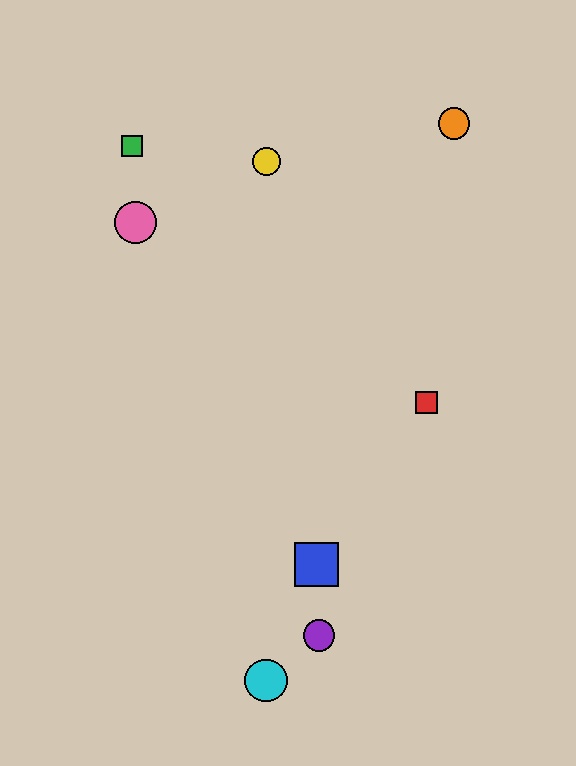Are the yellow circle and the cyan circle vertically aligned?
Yes, both are at x≈266.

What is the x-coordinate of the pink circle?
The pink circle is at x≈135.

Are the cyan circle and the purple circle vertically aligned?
No, the cyan circle is at x≈266 and the purple circle is at x≈319.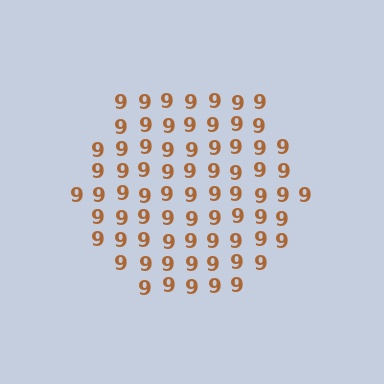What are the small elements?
The small elements are digit 9's.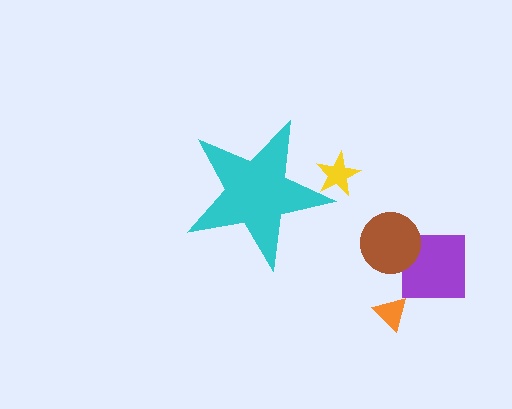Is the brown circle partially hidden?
No, the brown circle is fully visible.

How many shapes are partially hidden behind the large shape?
1 shape is partially hidden.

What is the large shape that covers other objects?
A cyan star.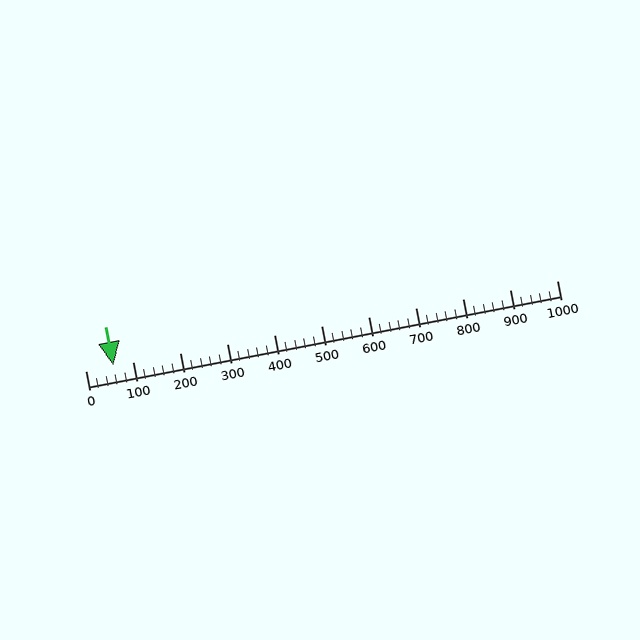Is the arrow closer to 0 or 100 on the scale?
The arrow is closer to 100.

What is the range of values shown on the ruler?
The ruler shows values from 0 to 1000.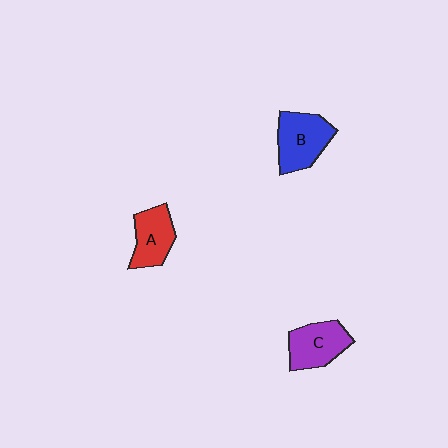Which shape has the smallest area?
Shape A (red).